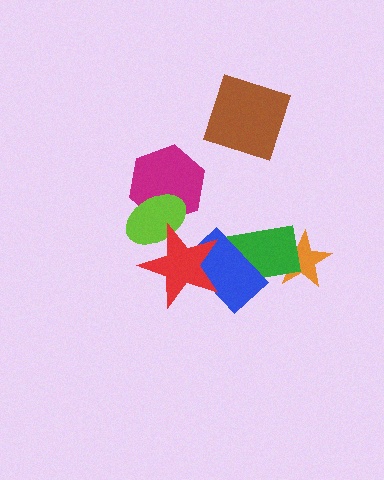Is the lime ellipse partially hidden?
Yes, it is partially covered by another shape.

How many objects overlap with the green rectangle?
2 objects overlap with the green rectangle.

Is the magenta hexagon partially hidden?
Yes, it is partially covered by another shape.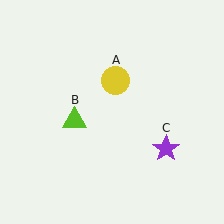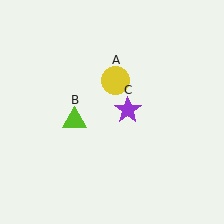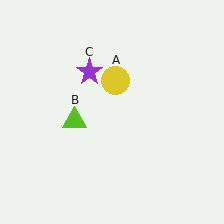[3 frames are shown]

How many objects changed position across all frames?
1 object changed position: purple star (object C).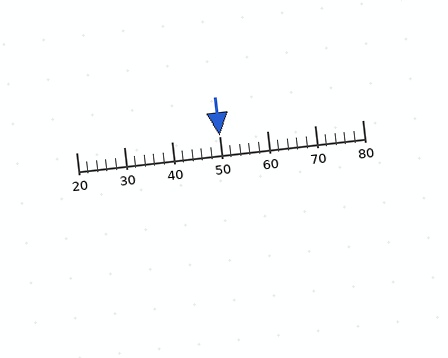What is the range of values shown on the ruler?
The ruler shows values from 20 to 80.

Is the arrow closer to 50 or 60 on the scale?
The arrow is closer to 50.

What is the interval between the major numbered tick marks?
The major tick marks are spaced 10 units apart.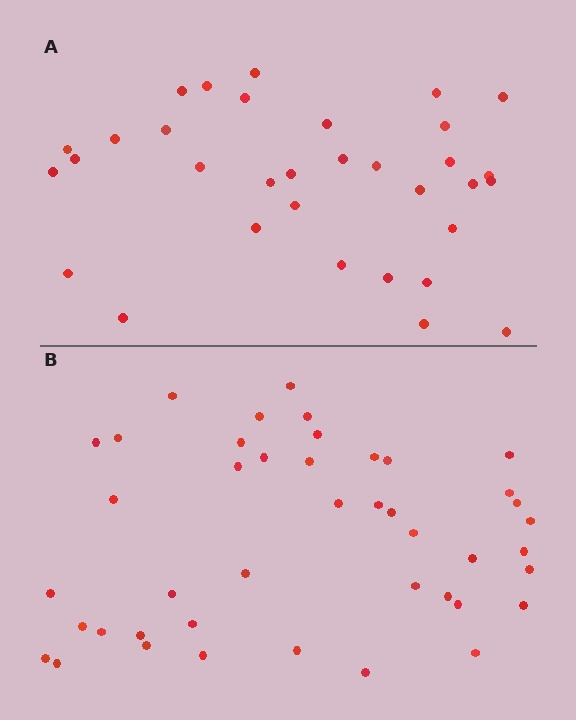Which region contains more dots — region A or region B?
Region B (the bottom region) has more dots.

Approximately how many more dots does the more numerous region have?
Region B has roughly 10 or so more dots than region A.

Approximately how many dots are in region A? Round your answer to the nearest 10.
About 30 dots. (The exact count is 33, which rounds to 30.)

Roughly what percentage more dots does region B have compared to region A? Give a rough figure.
About 30% more.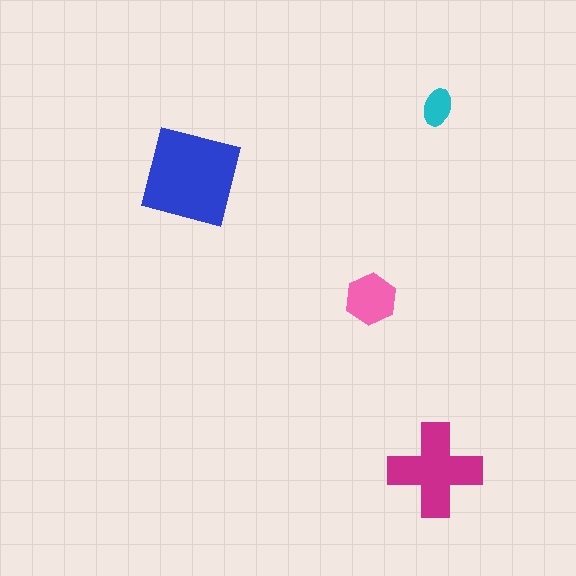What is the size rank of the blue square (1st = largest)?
1st.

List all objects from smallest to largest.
The cyan ellipse, the pink hexagon, the magenta cross, the blue square.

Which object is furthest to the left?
The blue square is leftmost.